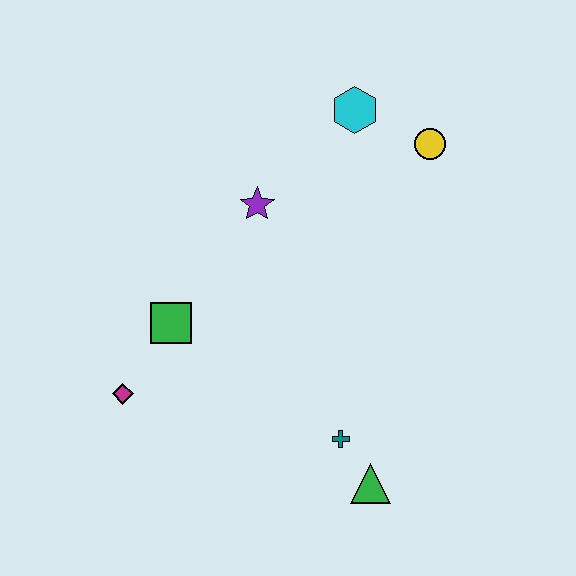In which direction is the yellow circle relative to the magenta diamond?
The yellow circle is to the right of the magenta diamond.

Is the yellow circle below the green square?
No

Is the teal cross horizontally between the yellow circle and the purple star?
Yes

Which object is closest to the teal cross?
The green triangle is closest to the teal cross.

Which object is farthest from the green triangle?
The cyan hexagon is farthest from the green triangle.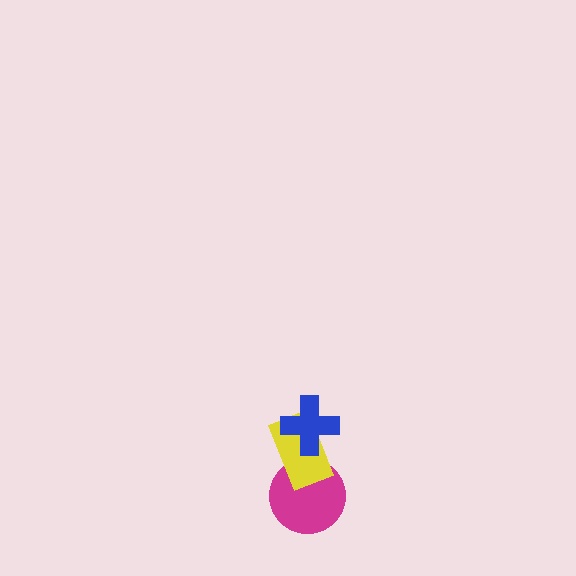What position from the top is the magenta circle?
The magenta circle is 3rd from the top.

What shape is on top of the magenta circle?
The yellow rectangle is on top of the magenta circle.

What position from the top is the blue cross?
The blue cross is 1st from the top.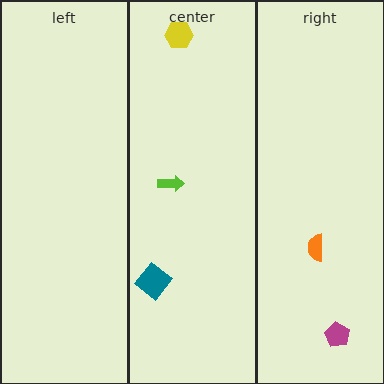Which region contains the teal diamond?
The center region.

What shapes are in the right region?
The magenta pentagon, the orange semicircle.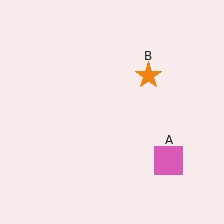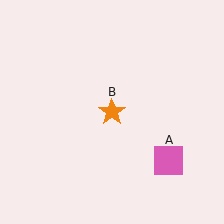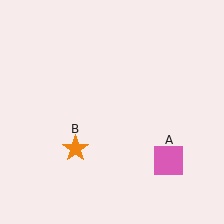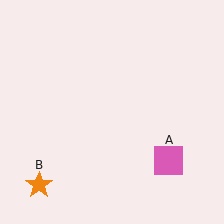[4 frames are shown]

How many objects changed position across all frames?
1 object changed position: orange star (object B).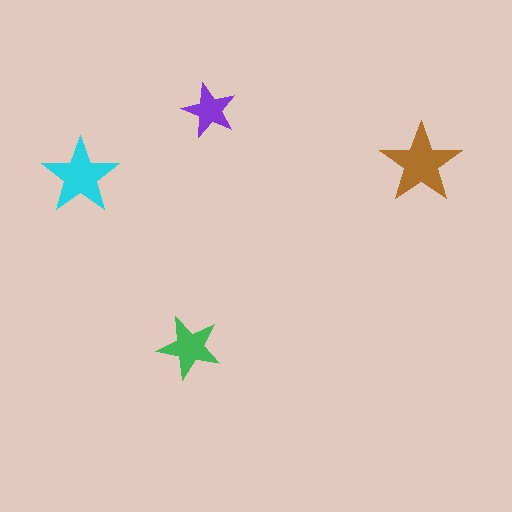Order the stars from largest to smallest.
the brown one, the cyan one, the green one, the purple one.